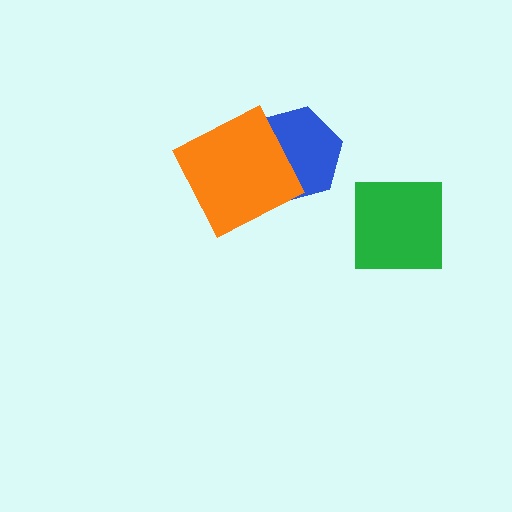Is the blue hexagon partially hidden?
Yes, it is partially covered by another shape.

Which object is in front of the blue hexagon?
The orange square is in front of the blue hexagon.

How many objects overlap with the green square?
0 objects overlap with the green square.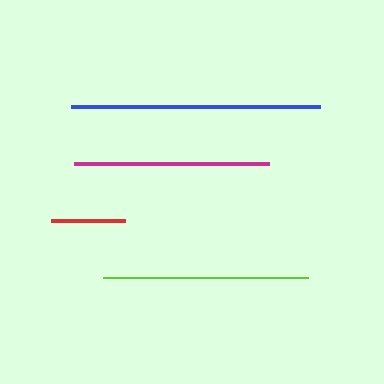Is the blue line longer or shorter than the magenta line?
The blue line is longer than the magenta line.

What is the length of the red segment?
The red segment is approximately 74 pixels long.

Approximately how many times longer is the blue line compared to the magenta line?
The blue line is approximately 1.3 times the length of the magenta line.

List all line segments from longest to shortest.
From longest to shortest: blue, lime, magenta, red.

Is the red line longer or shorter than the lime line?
The lime line is longer than the red line.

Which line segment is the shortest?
The red line is the shortest at approximately 74 pixels.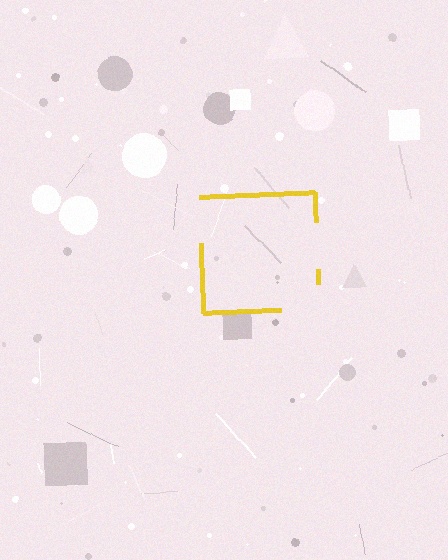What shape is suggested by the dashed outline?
The dashed outline suggests a square.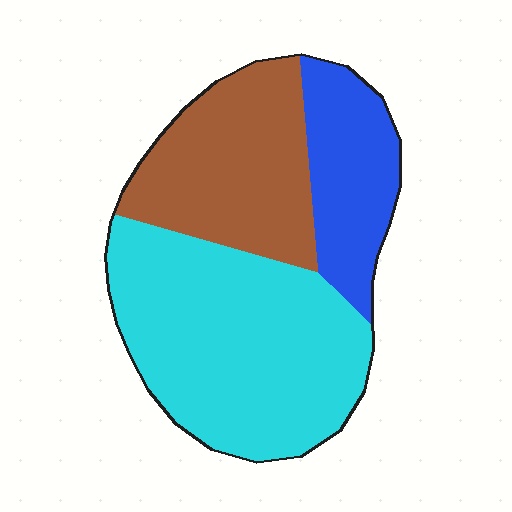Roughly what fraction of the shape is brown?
Brown takes up about one third (1/3) of the shape.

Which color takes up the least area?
Blue, at roughly 20%.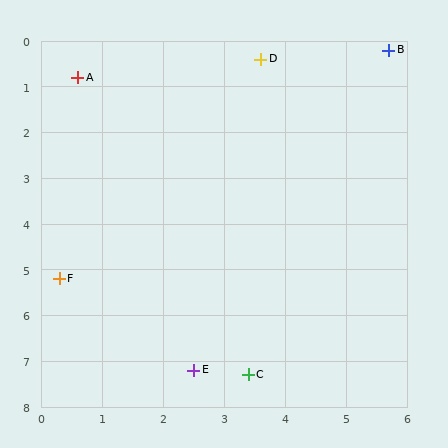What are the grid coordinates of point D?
Point D is at approximately (3.6, 0.4).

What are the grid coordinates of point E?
Point E is at approximately (2.5, 7.2).